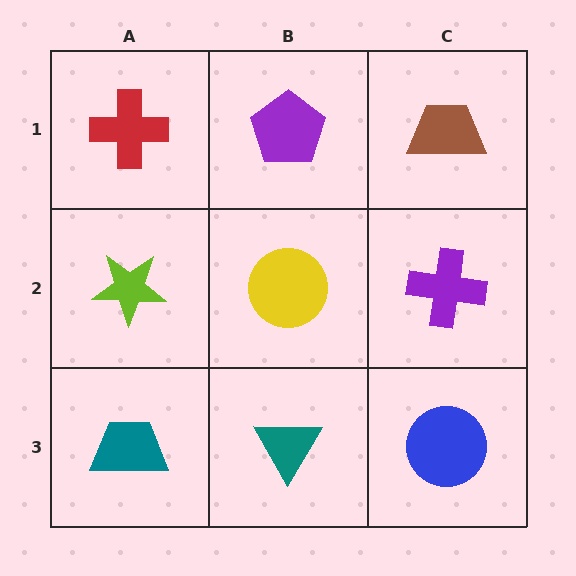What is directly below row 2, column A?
A teal trapezoid.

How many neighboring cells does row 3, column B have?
3.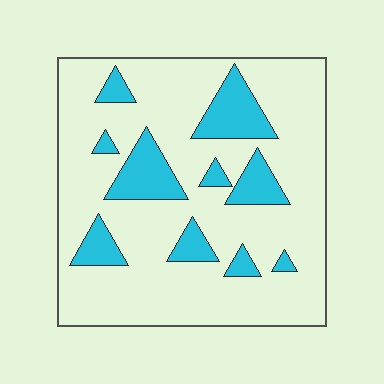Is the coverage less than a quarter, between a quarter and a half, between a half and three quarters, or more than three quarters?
Less than a quarter.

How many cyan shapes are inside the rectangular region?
10.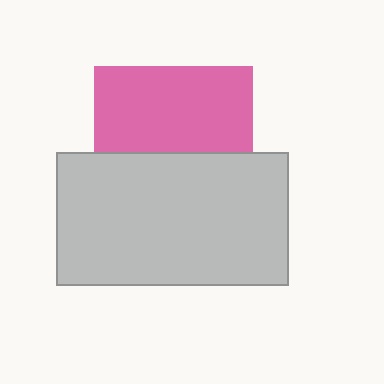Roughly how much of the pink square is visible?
About half of it is visible (roughly 54%).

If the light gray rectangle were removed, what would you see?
You would see the complete pink square.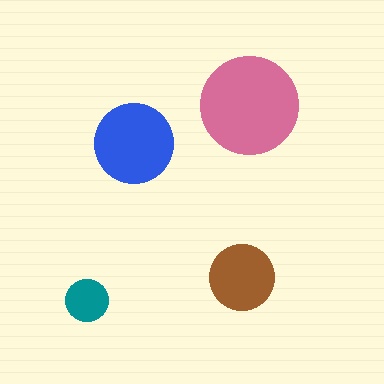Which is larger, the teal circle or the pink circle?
The pink one.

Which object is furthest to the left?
The teal circle is leftmost.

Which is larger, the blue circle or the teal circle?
The blue one.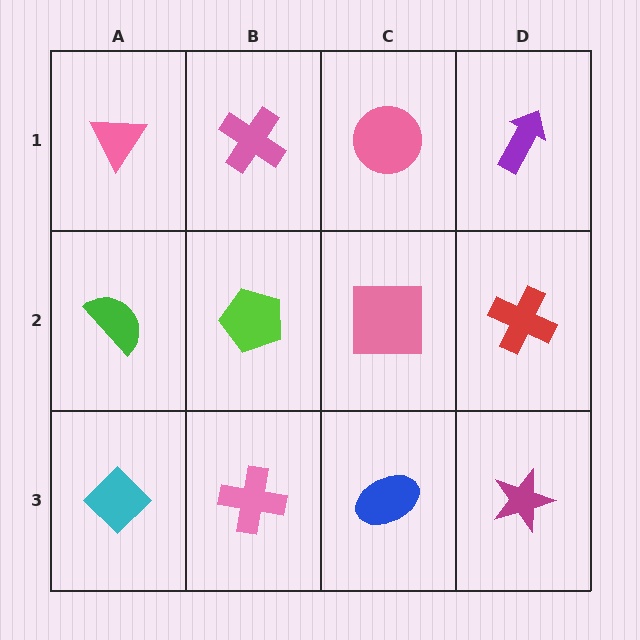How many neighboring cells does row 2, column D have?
3.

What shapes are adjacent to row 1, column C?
A pink square (row 2, column C), a pink cross (row 1, column B), a purple arrow (row 1, column D).